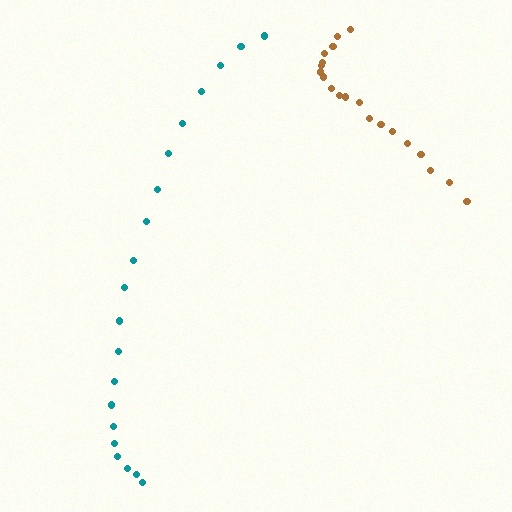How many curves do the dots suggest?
There are 2 distinct paths.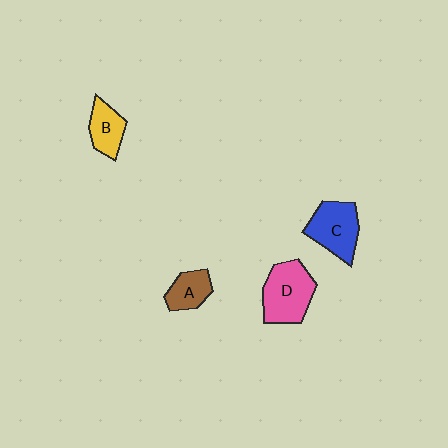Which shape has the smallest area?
Shape A (brown).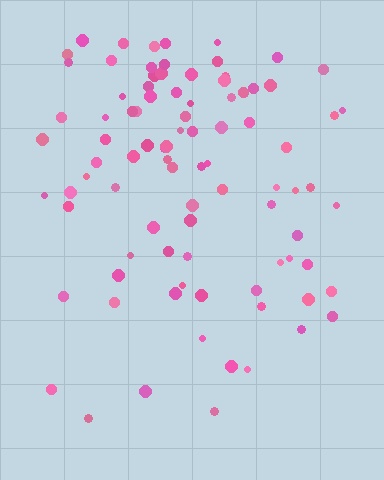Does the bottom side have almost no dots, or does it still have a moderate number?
Still a moderate number, just noticeably fewer than the top.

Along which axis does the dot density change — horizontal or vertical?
Vertical.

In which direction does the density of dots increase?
From bottom to top, with the top side densest.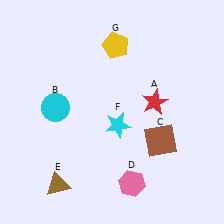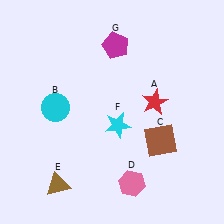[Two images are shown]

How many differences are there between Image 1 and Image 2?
There is 1 difference between the two images.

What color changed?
The pentagon (G) changed from yellow in Image 1 to magenta in Image 2.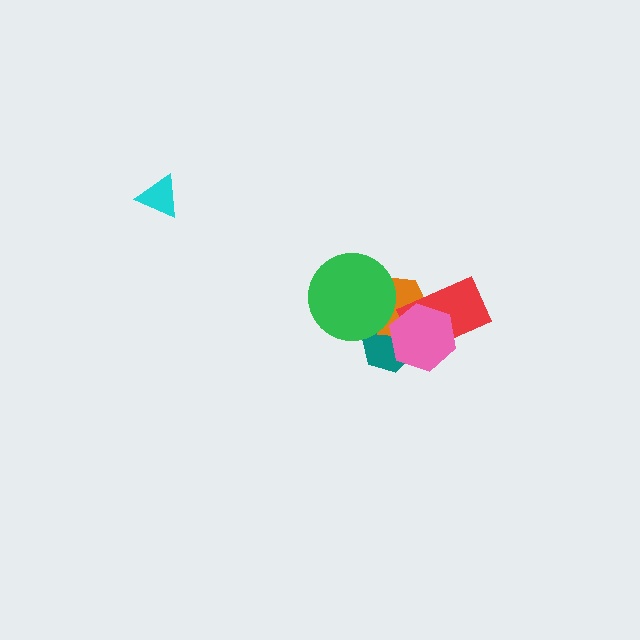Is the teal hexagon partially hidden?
Yes, it is partially covered by another shape.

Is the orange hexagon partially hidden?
Yes, it is partially covered by another shape.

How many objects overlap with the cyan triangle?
0 objects overlap with the cyan triangle.